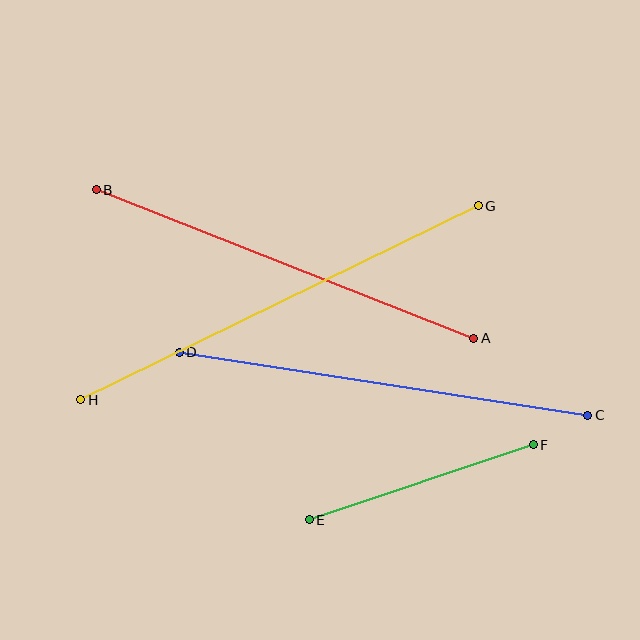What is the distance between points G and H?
The distance is approximately 442 pixels.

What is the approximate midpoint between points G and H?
The midpoint is at approximately (280, 303) pixels.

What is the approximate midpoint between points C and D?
The midpoint is at approximately (384, 384) pixels.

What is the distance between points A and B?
The distance is approximately 406 pixels.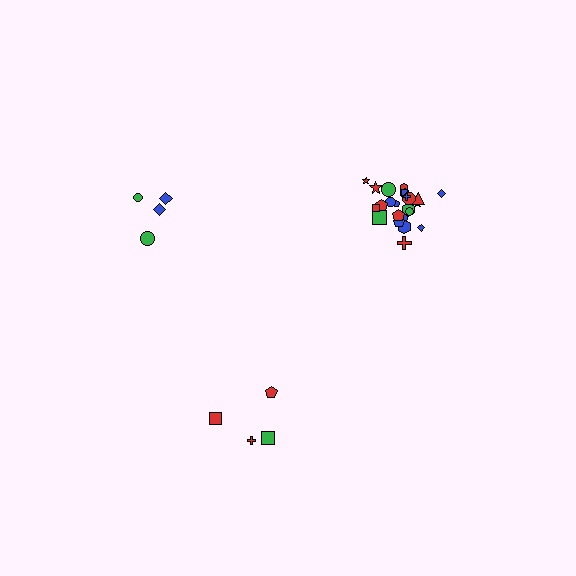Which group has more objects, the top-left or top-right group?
The top-right group.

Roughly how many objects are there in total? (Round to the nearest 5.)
Roughly 35 objects in total.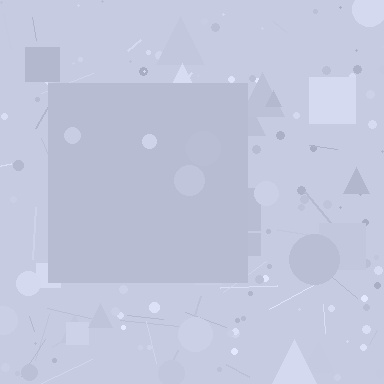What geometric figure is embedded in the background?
A square is embedded in the background.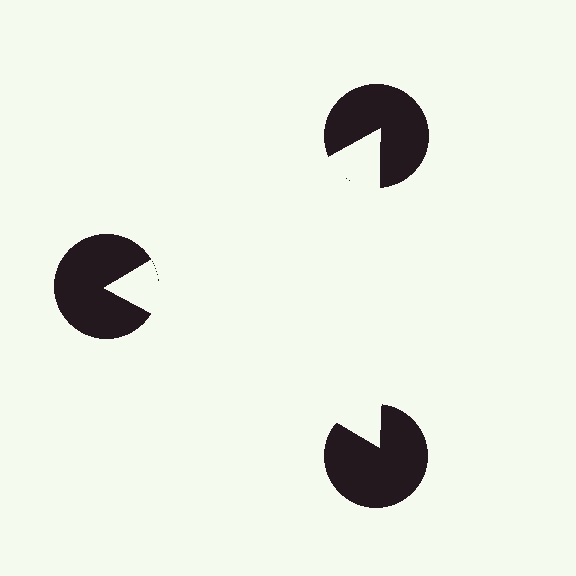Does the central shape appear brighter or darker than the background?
It typically appears slightly brighter than the background, even though no actual brightness change is drawn.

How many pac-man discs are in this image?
There are 3 — one at each vertex of the illusory triangle.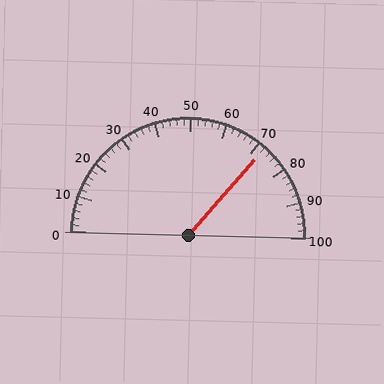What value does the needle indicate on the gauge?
The needle indicates approximately 72.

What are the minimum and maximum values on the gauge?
The gauge ranges from 0 to 100.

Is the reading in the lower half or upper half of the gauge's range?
The reading is in the upper half of the range (0 to 100).